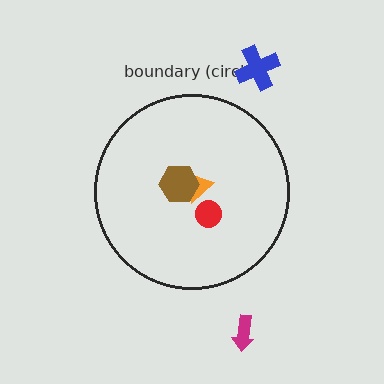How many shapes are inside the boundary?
3 inside, 2 outside.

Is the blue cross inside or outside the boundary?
Outside.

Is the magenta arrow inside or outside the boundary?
Outside.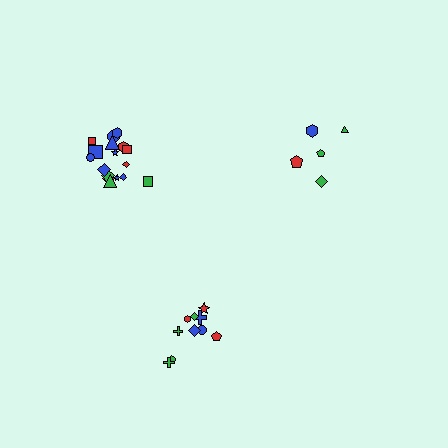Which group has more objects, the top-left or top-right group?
The top-left group.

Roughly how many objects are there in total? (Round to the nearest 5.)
Roughly 35 objects in total.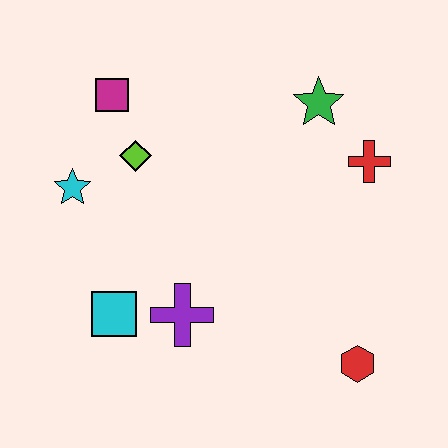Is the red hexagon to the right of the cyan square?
Yes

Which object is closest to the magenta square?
The lime diamond is closest to the magenta square.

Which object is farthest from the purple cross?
The green star is farthest from the purple cross.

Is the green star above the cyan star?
Yes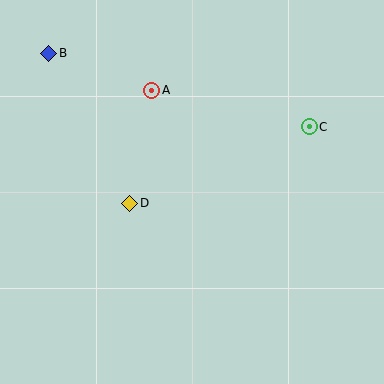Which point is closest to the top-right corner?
Point C is closest to the top-right corner.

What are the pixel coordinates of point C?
Point C is at (309, 127).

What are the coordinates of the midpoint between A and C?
The midpoint between A and C is at (230, 108).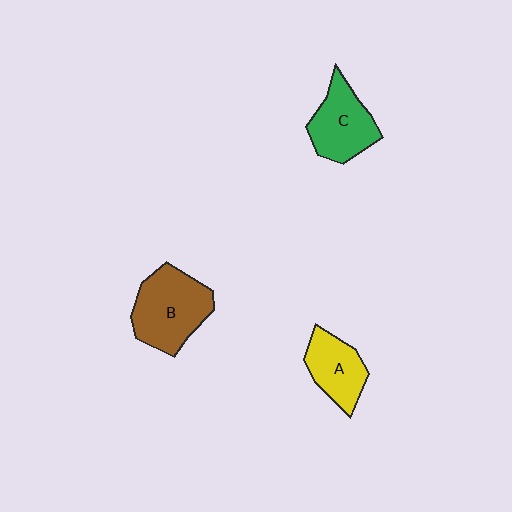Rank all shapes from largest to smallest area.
From largest to smallest: B (brown), C (green), A (yellow).